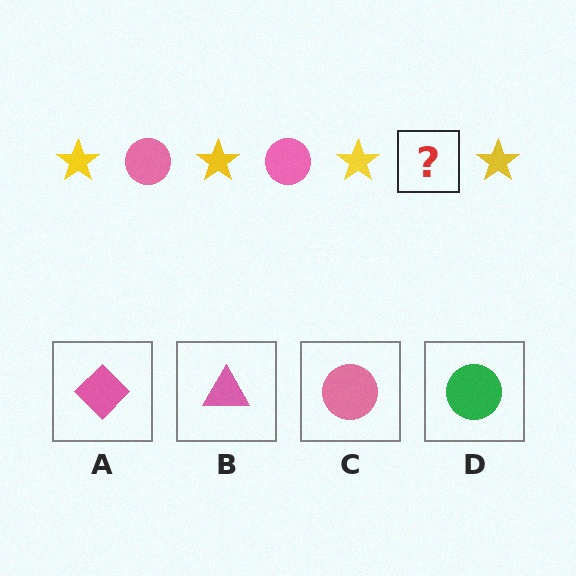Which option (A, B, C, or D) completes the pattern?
C.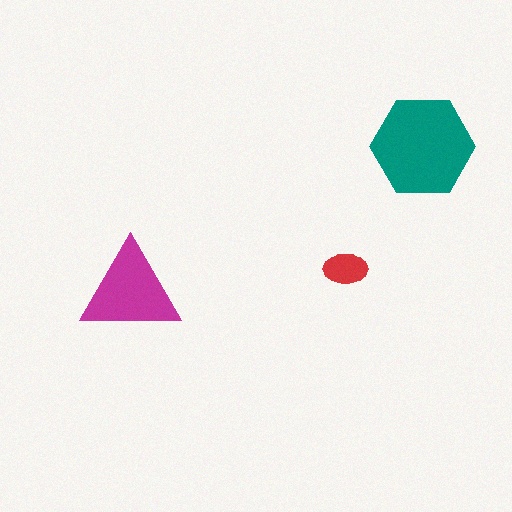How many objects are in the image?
There are 3 objects in the image.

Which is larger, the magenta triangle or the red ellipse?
The magenta triangle.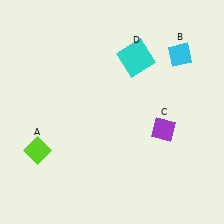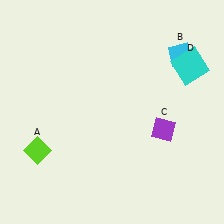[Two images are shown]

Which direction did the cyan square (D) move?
The cyan square (D) moved right.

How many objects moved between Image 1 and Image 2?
1 object moved between the two images.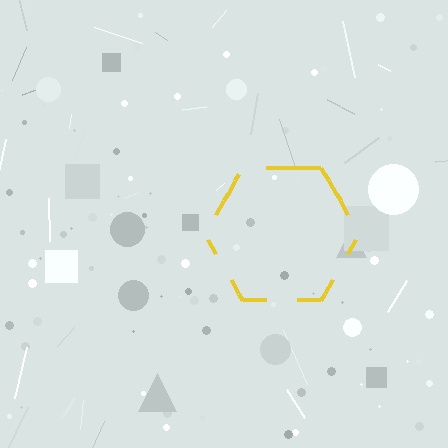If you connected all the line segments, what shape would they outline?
They would outline a hexagon.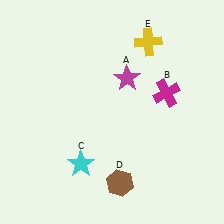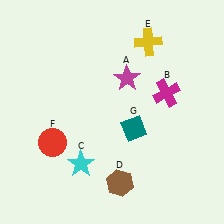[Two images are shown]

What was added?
A red circle (F), a teal diamond (G) were added in Image 2.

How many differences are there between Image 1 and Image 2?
There are 2 differences between the two images.